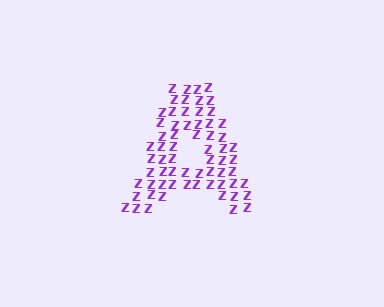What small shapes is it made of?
It is made of small letter Z's.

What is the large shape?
The large shape is the letter A.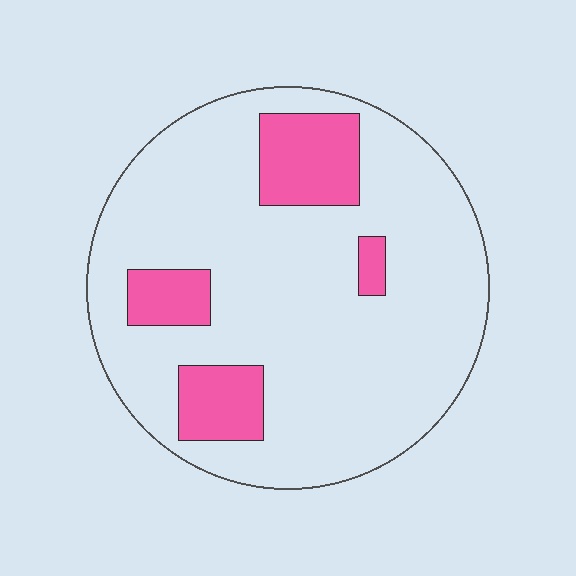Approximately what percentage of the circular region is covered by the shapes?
Approximately 15%.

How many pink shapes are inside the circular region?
4.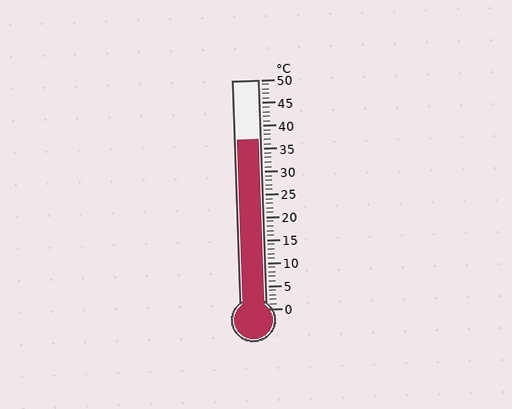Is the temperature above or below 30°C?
The temperature is above 30°C.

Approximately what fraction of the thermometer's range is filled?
The thermometer is filled to approximately 75% of its range.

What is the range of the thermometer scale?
The thermometer scale ranges from 0°C to 50°C.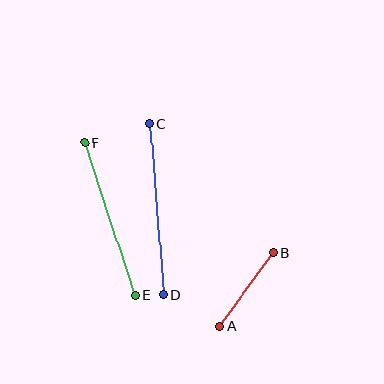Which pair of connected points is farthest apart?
Points C and D are farthest apart.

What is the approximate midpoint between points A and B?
The midpoint is at approximately (247, 289) pixels.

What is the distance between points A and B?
The distance is approximately 90 pixels.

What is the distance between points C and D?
The distance is approximately 172 pixels.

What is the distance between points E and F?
The distance is approximately 160 pixels.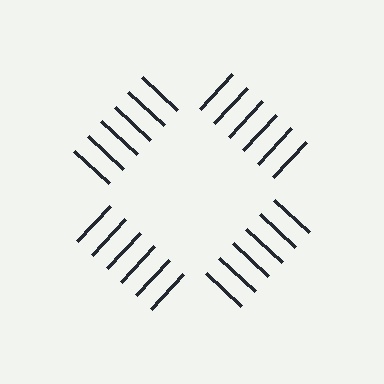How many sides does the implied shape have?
4 sides — the line-ends trace a square.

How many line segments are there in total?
24 — 6 along each of the 4 edges.